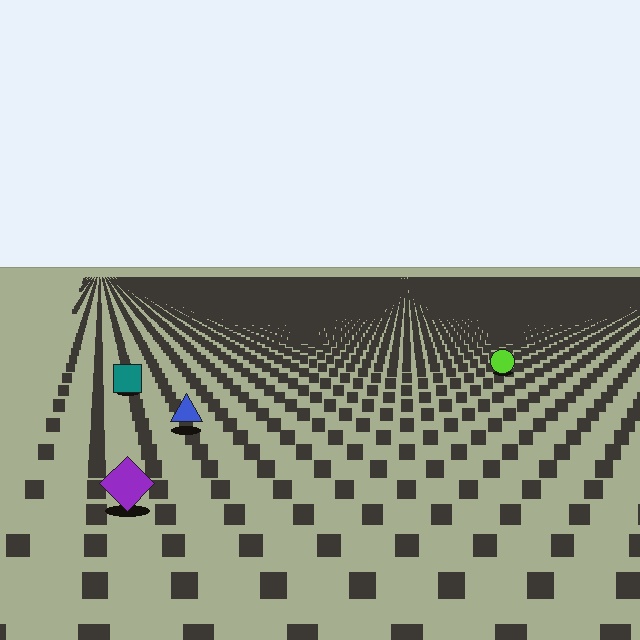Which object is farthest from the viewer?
The lime circle is farthest from the viewer. It appears smaller and the ground texture around it is denser.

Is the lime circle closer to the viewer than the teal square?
No. The teal square is closer — you can tell from the texture gradient: the ground texture is coarser near it.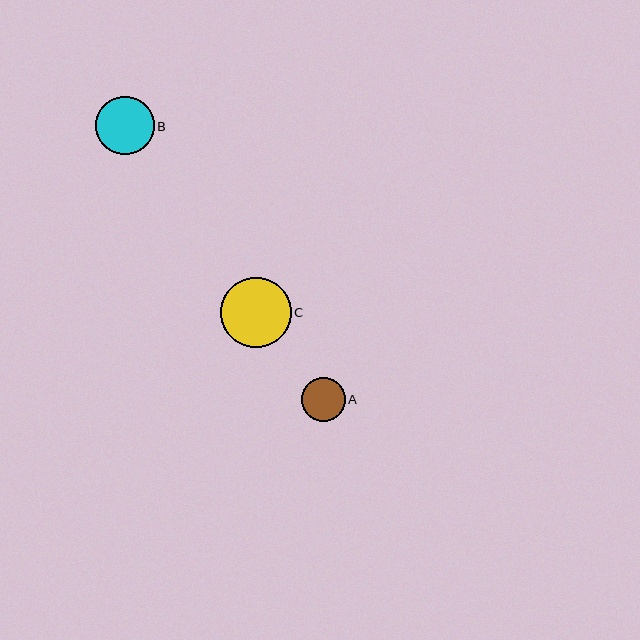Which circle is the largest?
Circle C is the largest with a size of approximately 70 pixels.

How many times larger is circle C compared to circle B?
Circle C is approximately 1.2 times the size of circle B.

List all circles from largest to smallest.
From largest to smallest: C, B, A.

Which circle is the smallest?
Circle A is the smallest with a size of approximately 44 pixels.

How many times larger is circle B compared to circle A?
Circle B is approximately 1.3 times the size of circle A.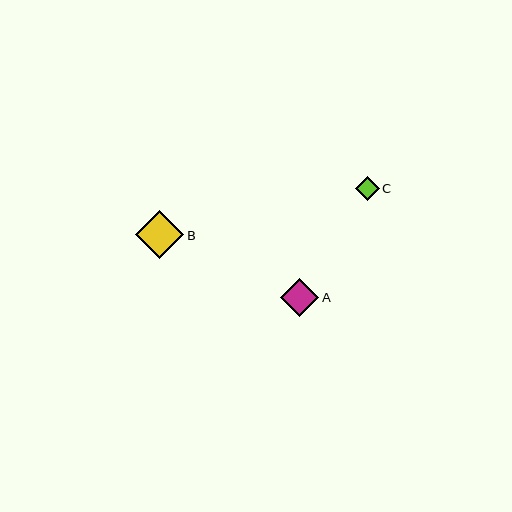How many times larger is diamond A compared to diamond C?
Diamond A is approximately 1.6 times the size of diamond C.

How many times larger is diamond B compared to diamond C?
Diamond B is approximately 2.0 times the size of diamond C.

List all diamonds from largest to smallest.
From largest to smallest: B, A, C.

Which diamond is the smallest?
Diamond C is the smallest with a size of approximately 24 pixels.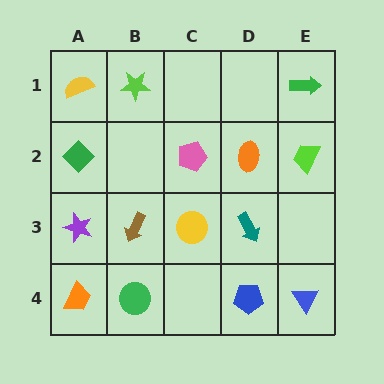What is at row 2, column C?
A pink pentagon.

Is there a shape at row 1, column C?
No, that cell is empty.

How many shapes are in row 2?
4 shapes.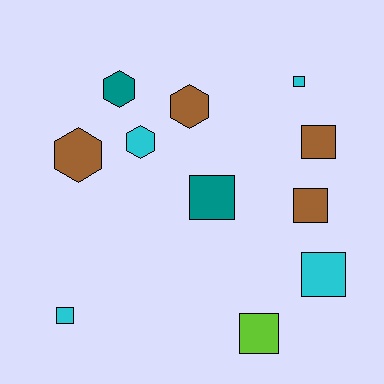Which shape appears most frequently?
Square, with 7 objects.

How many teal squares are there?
There is 1 teal square.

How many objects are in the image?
There are 11 objects.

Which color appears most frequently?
Cyan, with 4 objects.